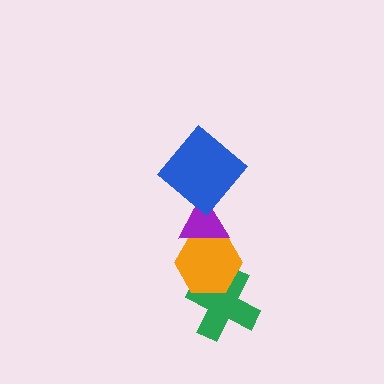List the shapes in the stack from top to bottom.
From top to bottom: the blue diamond, the purple triangle, the orange hexagon, the green cross.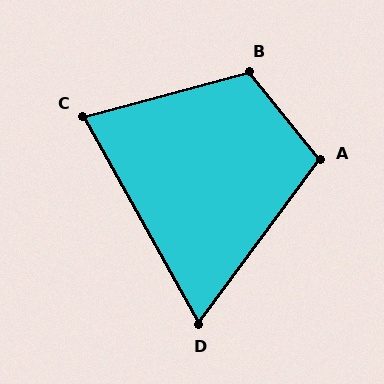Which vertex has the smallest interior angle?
D, at approximately 66 degrees.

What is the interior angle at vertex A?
Approximately 104 degrees (obtuse).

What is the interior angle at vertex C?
Approximately 76 degrees (acute).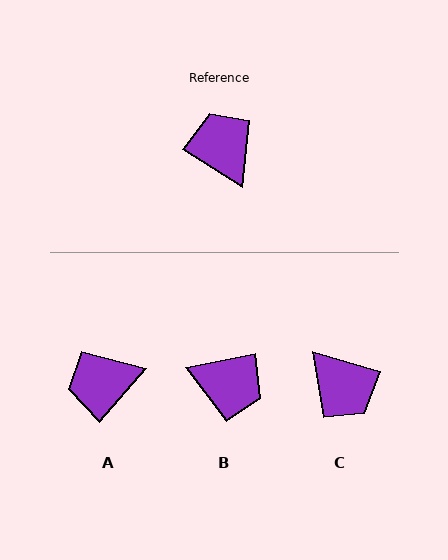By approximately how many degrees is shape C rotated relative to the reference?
Approximately 165 degrees clockwise.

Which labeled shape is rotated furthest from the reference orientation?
C, about 165 degrees away.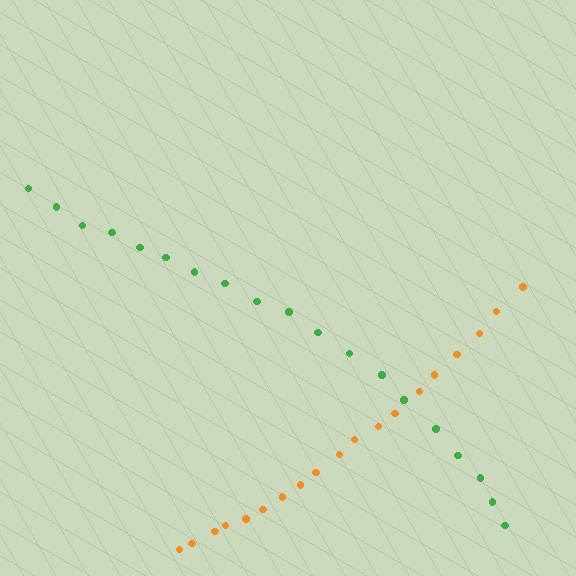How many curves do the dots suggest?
There are 2 distinct paths.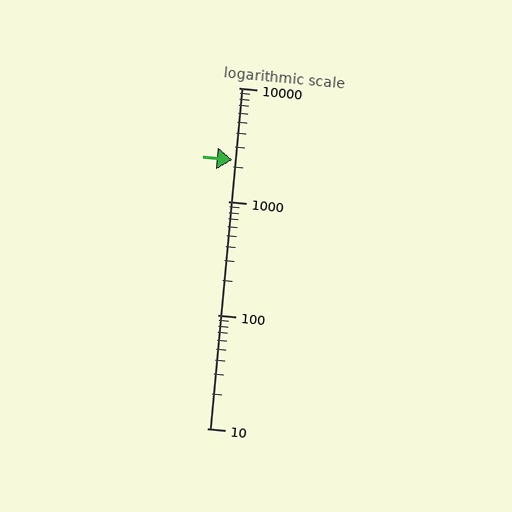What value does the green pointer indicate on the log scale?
The pointer indicates approximately 2300.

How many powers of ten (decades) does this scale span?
The scale spans 3 decades, from 10 to 10000.